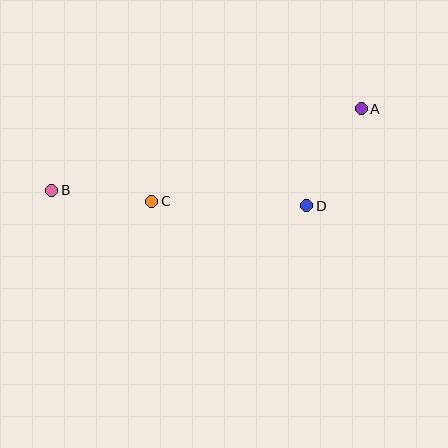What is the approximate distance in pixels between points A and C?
The distance between A and C is approximately 229 pixels.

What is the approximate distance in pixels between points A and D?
The distance between A and D is approximately 111 pixels.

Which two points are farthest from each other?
Points A and B are farthest from each other.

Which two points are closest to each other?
Points B and C are closest to each other.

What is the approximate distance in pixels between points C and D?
The distance between C and D is approximately 155 pixels.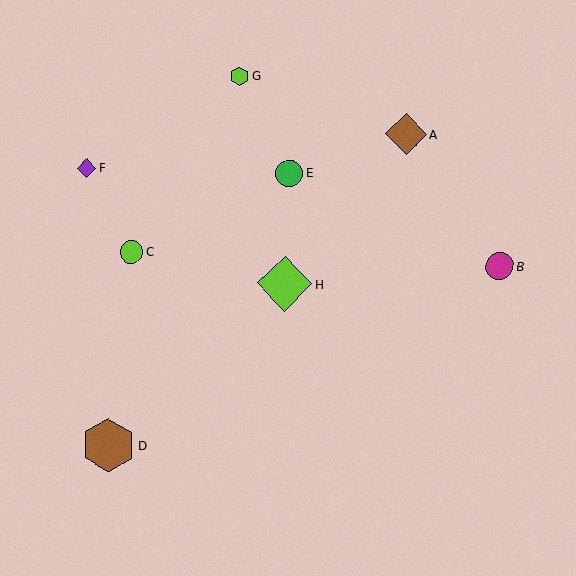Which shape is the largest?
The lime diamond (labeled H) is the largest.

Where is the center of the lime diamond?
The center of the lime diamond is at (285, 284).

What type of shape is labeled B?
Shape B is a magenta circle.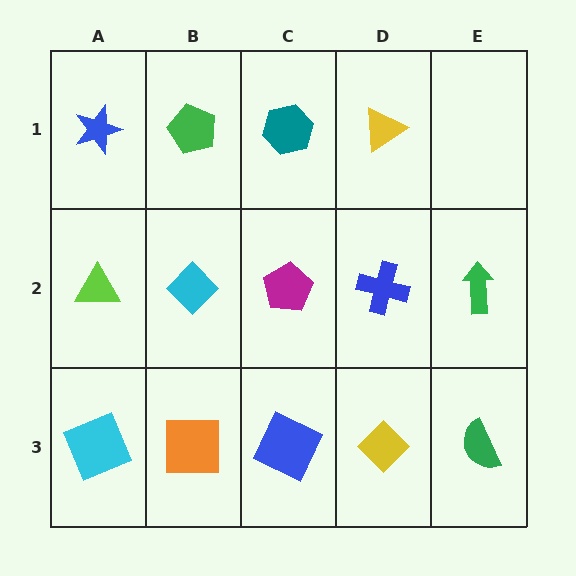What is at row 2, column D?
A blue cross.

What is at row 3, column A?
A cyan square.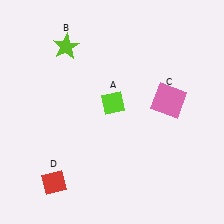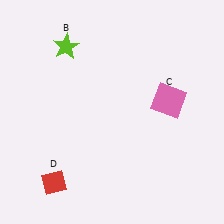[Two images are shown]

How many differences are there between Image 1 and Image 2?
There is 1 difference between the two images.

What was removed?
The lime diamond (A) was removed in Image 2.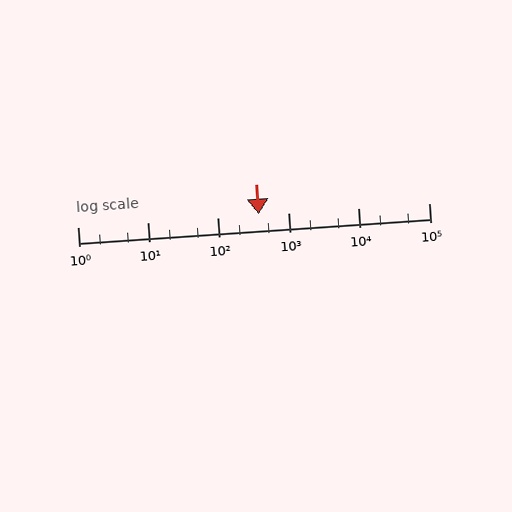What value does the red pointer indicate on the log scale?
The pointer indicates approximately 380.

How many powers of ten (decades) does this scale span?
The scale spans 5 decades, from 1 to 100000.